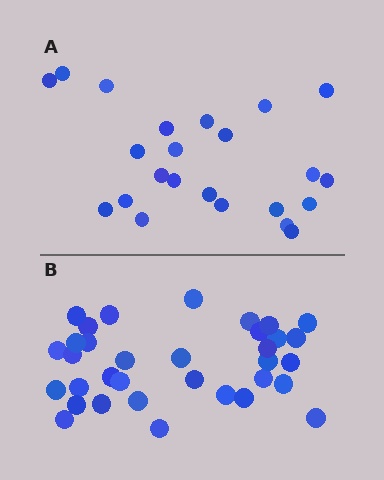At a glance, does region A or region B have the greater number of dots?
Region B (the bottom region) has more dots.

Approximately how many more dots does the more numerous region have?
Region B has roughly 12 or so more dots than region A.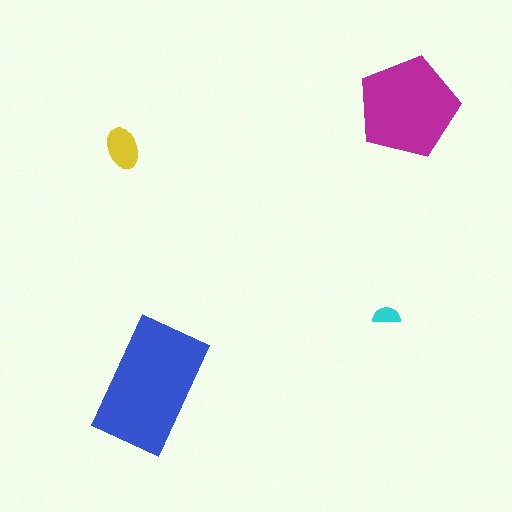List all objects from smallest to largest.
The cyan semicircle, the yellow ellipse, the magenta pentagon, the blue rectangle.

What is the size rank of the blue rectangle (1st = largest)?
1st.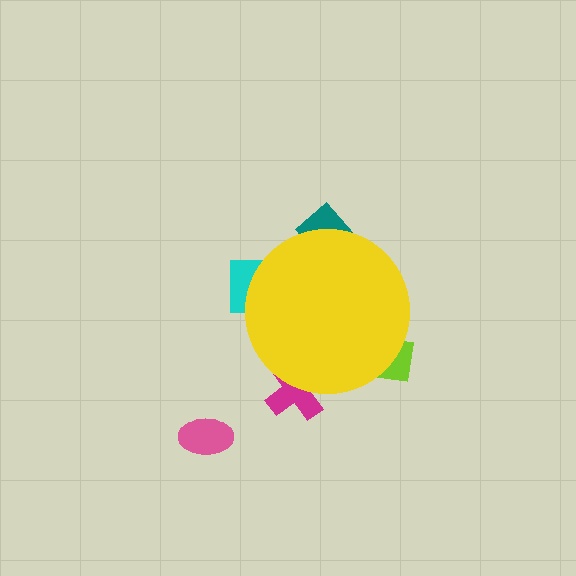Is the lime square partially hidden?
Yes, the lime square is partially hidden behind the yellow circle.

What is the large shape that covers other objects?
A yellow circle.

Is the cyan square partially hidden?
Yes, the cyan square is partially hidden behind the yellow circle.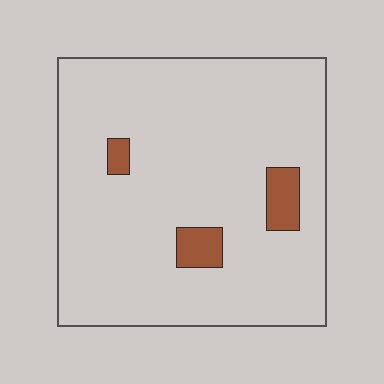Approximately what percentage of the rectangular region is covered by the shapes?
Approximately 5%.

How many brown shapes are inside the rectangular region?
3.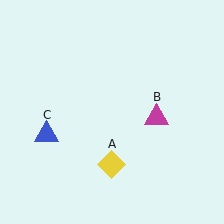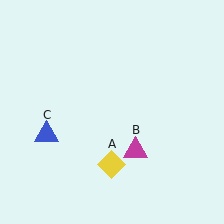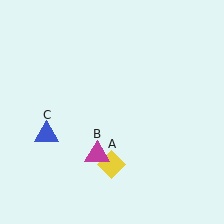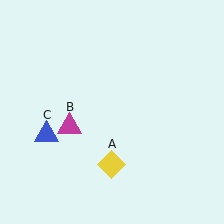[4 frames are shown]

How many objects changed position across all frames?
1 object changed position: magenta triangle (object B).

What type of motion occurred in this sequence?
The magenta triangle (object B) rotated clockwise around the center of the scene.